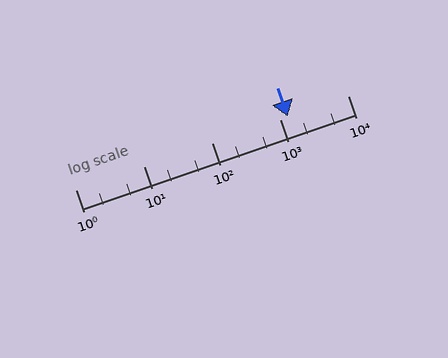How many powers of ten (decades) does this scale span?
The scale spans 4 decades, from 1 to 10000.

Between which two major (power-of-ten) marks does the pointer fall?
The pointer is between 1000 and 10000.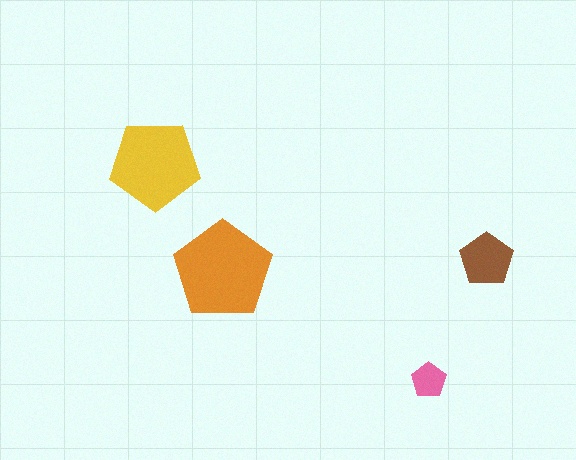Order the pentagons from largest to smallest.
the orange one, the yellow one, the brown one, the pink one.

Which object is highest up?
The yellow pentagon is topmost.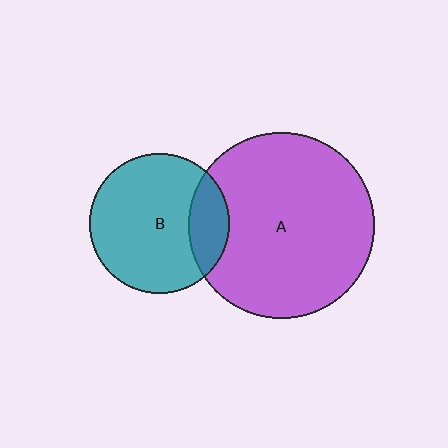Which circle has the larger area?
Circle A (purple).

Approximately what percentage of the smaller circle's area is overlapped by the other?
Approximately 20%.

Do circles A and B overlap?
Yes.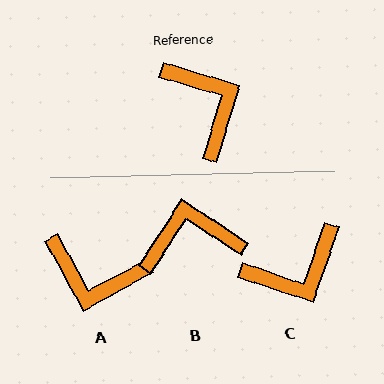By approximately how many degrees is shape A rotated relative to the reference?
Approximately 135 degrees clockwise.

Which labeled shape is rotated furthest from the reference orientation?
A, about 135 degrees away.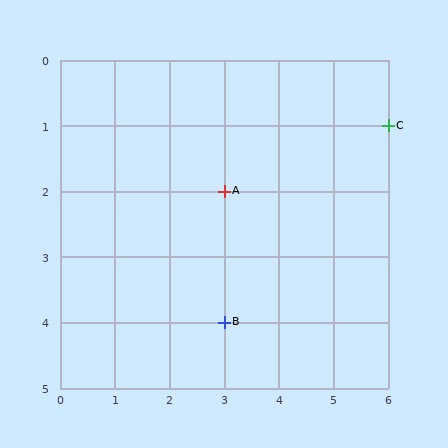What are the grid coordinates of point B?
Point B is at grid coordinates (3, 4).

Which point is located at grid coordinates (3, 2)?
Point A is at (3, 2).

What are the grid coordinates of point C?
Point C is at grid coordinates (6, 1).